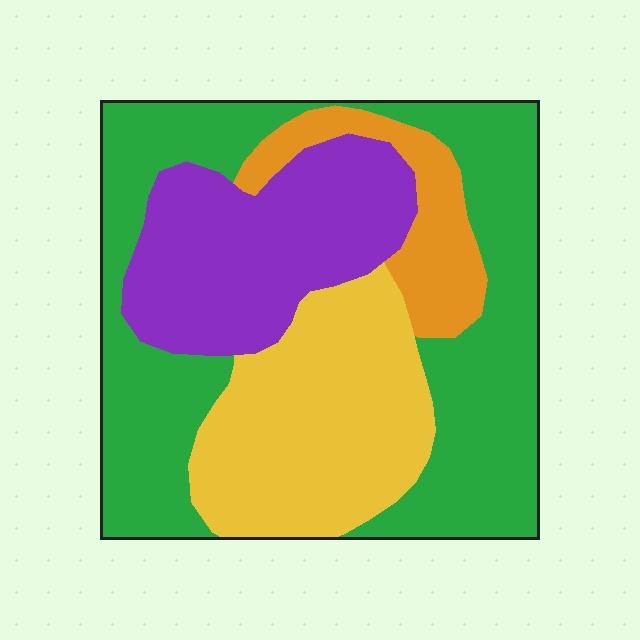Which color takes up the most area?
Green, at roughly 45%.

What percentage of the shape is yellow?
Yellow takes up less than a quarter of the shape.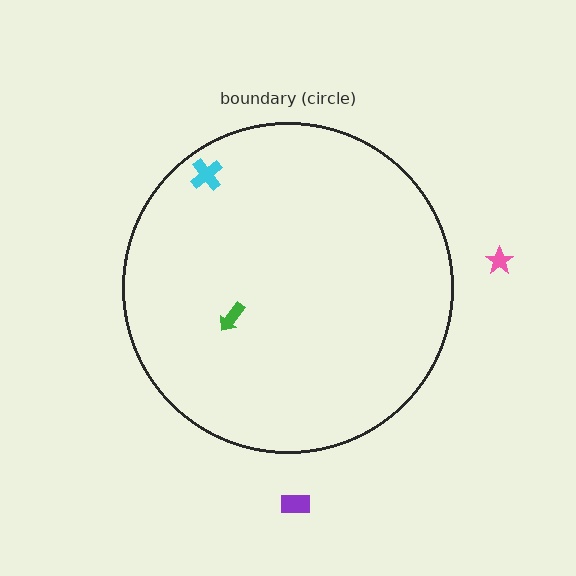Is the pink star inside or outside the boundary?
Outside.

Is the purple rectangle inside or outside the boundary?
Outside.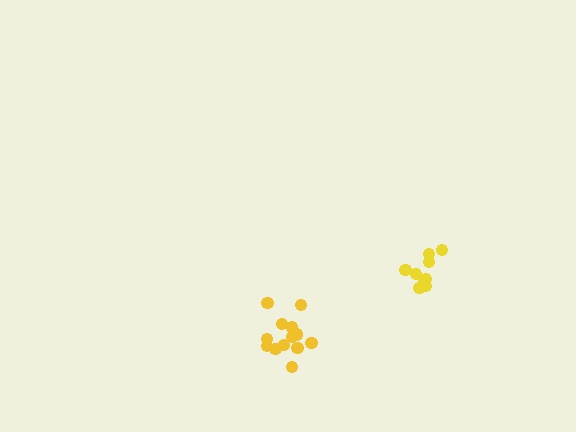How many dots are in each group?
Group 1: 13 dots, Group 2: 9 dots (22 total).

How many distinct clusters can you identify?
There are 2 distinct clusters.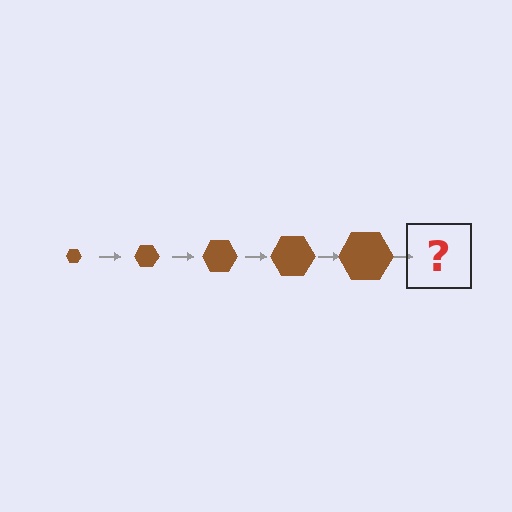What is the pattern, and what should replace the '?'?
The pattern is that the hexagon gets progressively larger each step. The '?' should be a brown hexagon, larger than the previous one.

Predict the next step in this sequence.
The next step is a brown hexagon, larger than the previous one.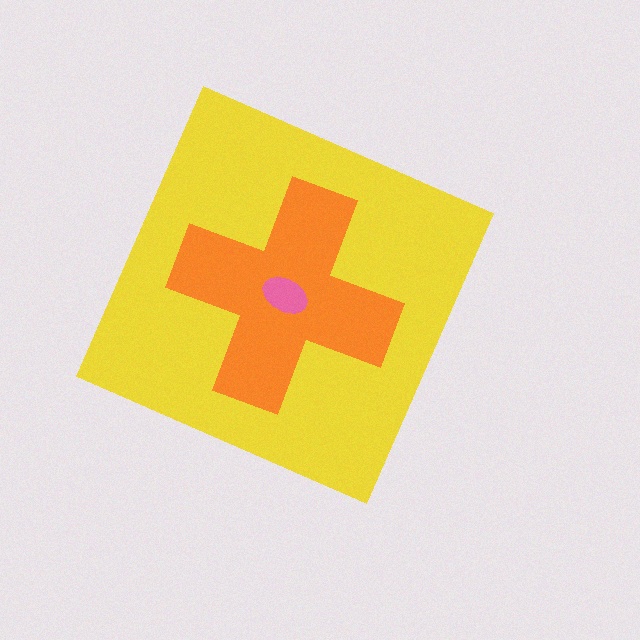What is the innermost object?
The pink ellipse.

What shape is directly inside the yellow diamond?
The orange cross.